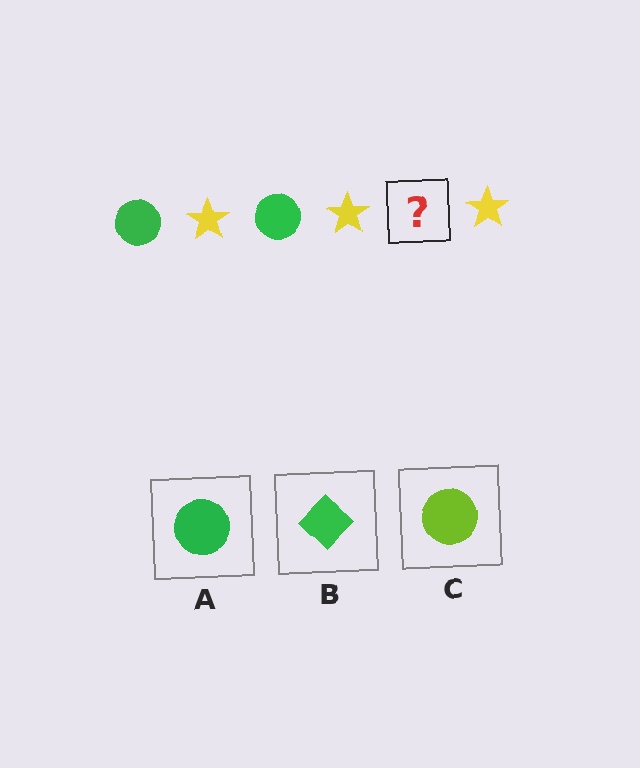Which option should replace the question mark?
Option A.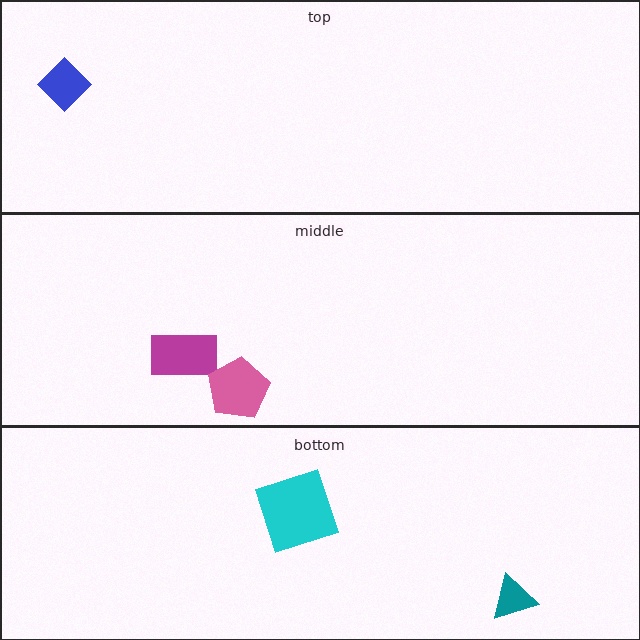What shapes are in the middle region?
The magenta rectangle, the pink pentagon.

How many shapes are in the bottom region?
2.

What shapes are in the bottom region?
The teal triangle, the cyan square.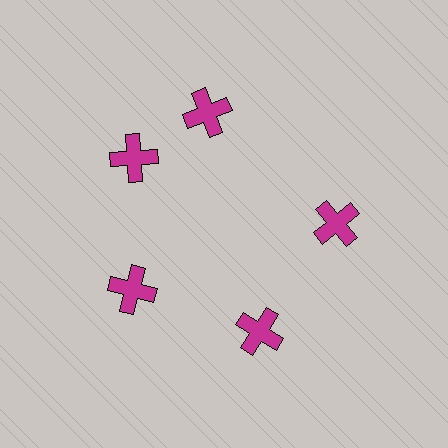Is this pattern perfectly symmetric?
No. The 5 magenta crosses are arranged in a ring, but one element near the 1 o'clock position is rotated out of alignment along the ring, breaking the 5-fold rotational symmetry.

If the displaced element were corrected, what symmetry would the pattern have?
It would have 5-fold rotational symmetry — the pattern would map onto itself every 72 degrees.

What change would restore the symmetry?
The symmetry would be restored by rotating it back into even spacing with its neighbors so that all 5 crosses sit at equal angles and equal distance from the center.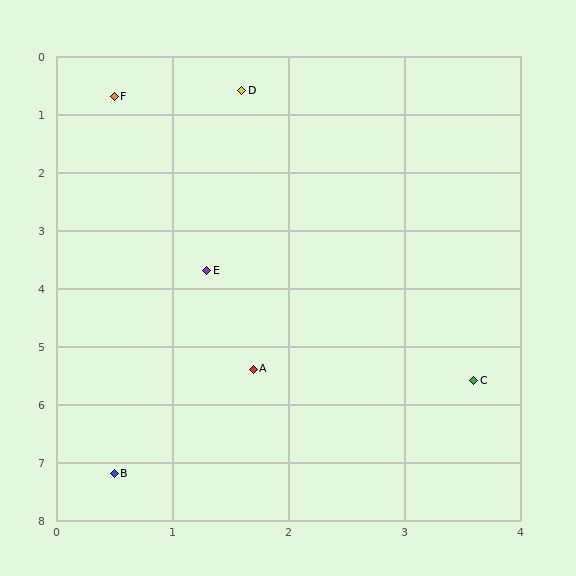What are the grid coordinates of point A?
Point A is at approximately (1.7, 5.4).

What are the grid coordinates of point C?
Point C is at approximately (3.6, 5.6).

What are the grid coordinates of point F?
Point F is at approximately (0.5, 0.7).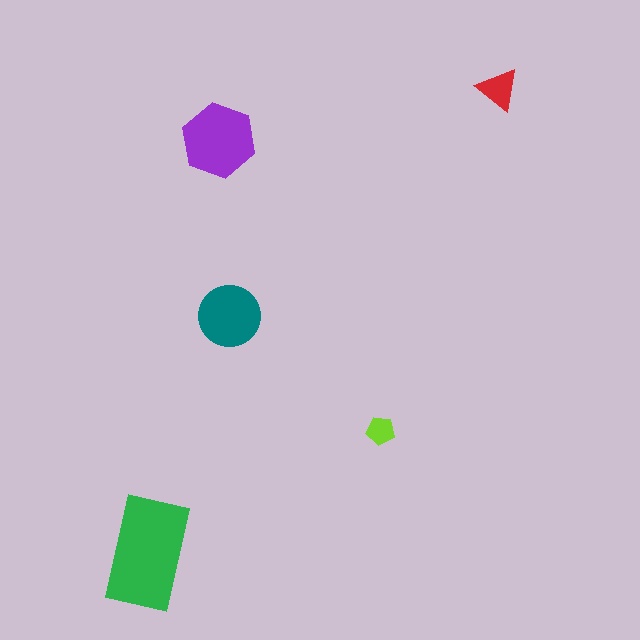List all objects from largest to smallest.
The green rectangle, the purple hexagon, the teal circle, the red triangle, the lime pentagon.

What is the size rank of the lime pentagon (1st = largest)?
5th.